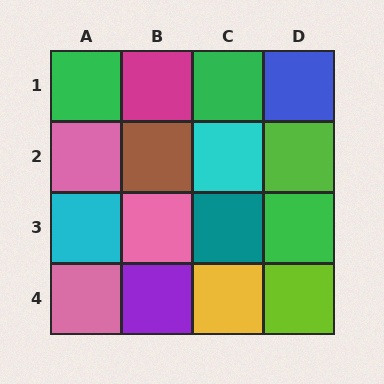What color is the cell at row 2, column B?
Brown.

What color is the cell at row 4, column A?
Pink.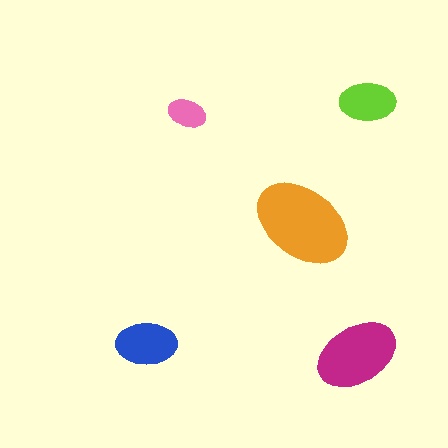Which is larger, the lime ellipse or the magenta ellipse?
The magenta one.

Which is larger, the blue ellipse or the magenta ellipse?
The magenta one.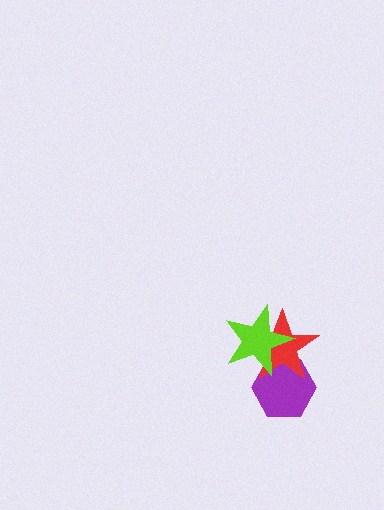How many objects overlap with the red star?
2 objects overlap with the red star.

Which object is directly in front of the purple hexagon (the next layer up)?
The red star is directly in front of the purple hexagon.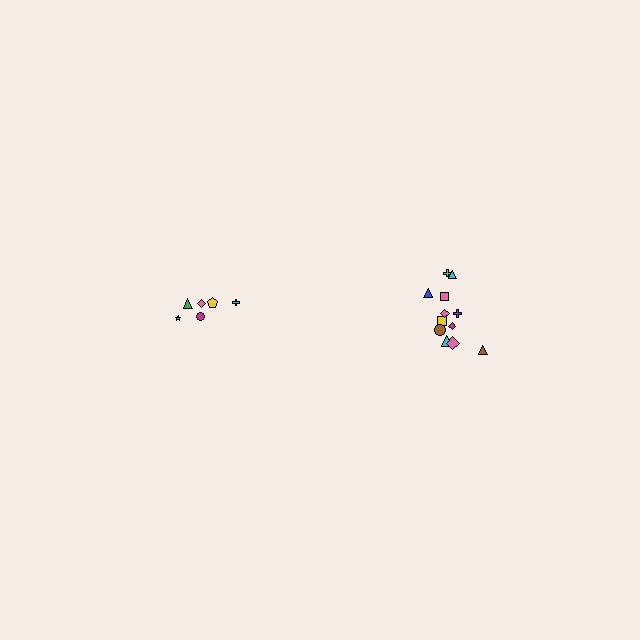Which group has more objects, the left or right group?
The right group.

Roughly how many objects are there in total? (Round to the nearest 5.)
Roughly 20 objects in total.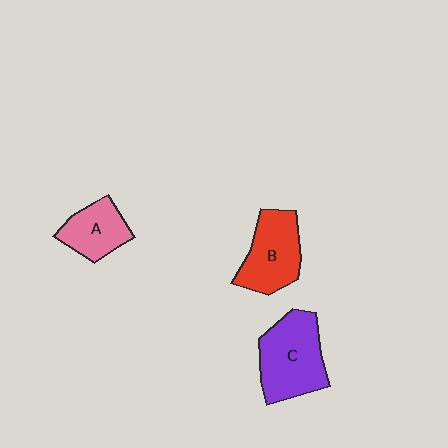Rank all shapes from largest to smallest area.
From largest to smallest: C (purple), B (red), A (pink).